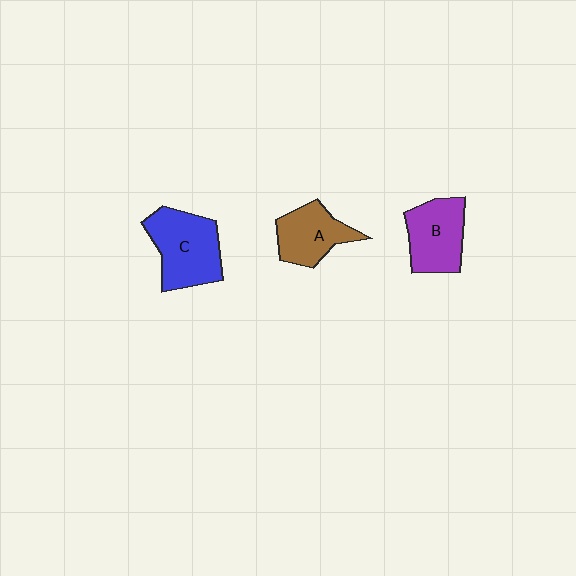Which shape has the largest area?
Shape C (blue).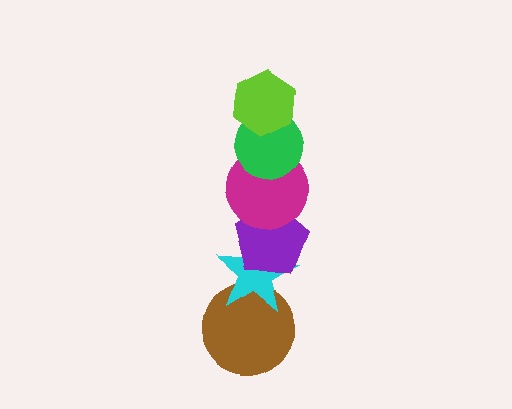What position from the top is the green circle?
The green circle is 2nd from the top.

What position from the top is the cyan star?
The cyan star is 5th from the top.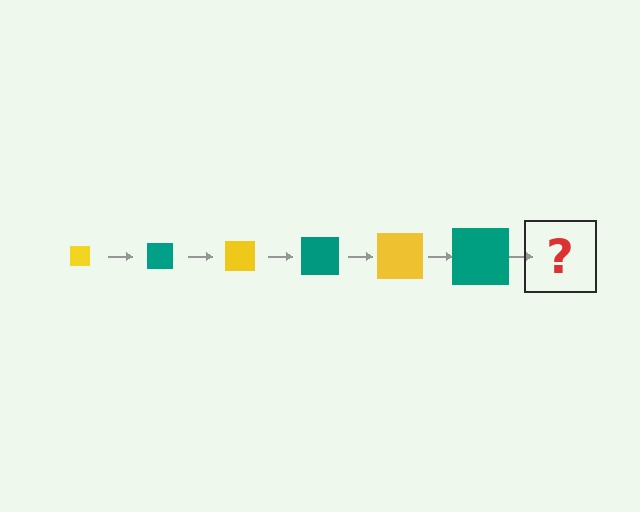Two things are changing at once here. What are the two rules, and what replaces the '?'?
The two rules are that the square grows larger each step and the color cycles through yellow and teal. The '?' should be a yellow square, larger than the previous one.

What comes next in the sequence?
The next element should be a yellow square, larger than the previous one.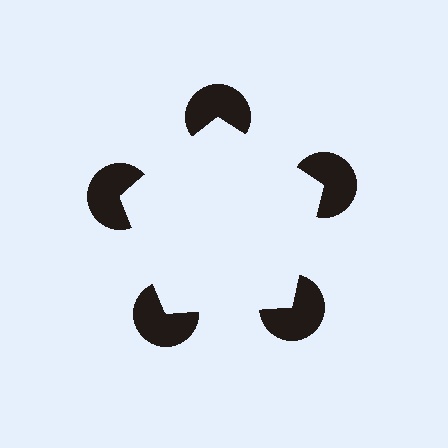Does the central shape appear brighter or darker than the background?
It typically appears slightly brighter than the background, even though no actual brightness change is drawn.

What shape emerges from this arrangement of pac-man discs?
An illusory pentagon — its edges are inferred from the aligned wedge cuts in the pac-man discs, not physically drawn.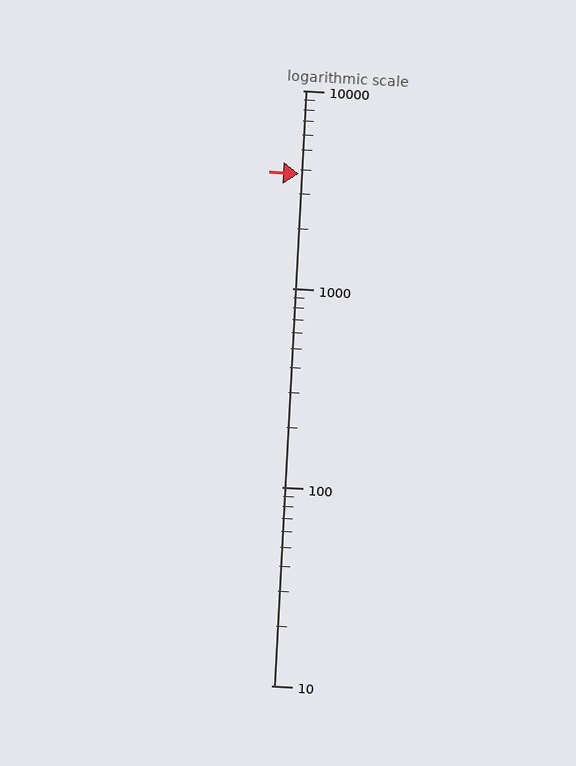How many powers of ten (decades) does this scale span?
The scale spans 3 decades, from 10 to 10000.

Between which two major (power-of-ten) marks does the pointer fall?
The pointer is between 1000 and 10000.